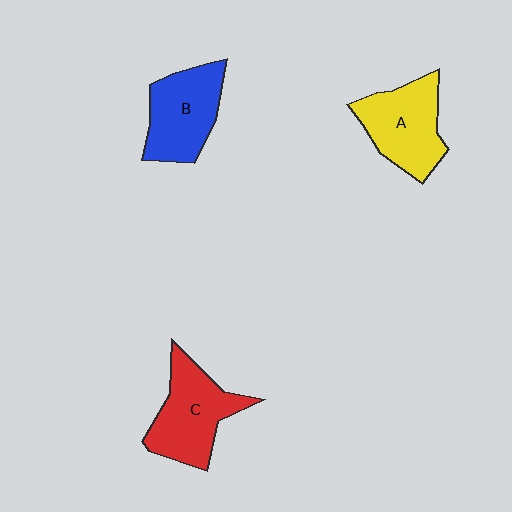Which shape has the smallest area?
Shape B (blue).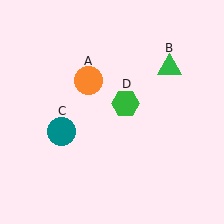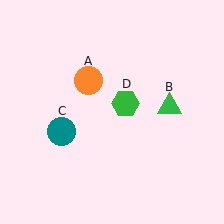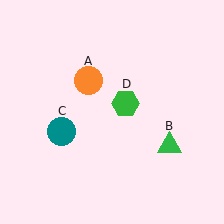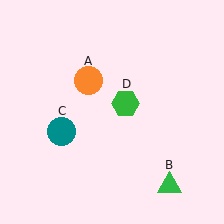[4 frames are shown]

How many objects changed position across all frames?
1 object changed position: green triangle (object B).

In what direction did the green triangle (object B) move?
The green triangle (object B) moved down.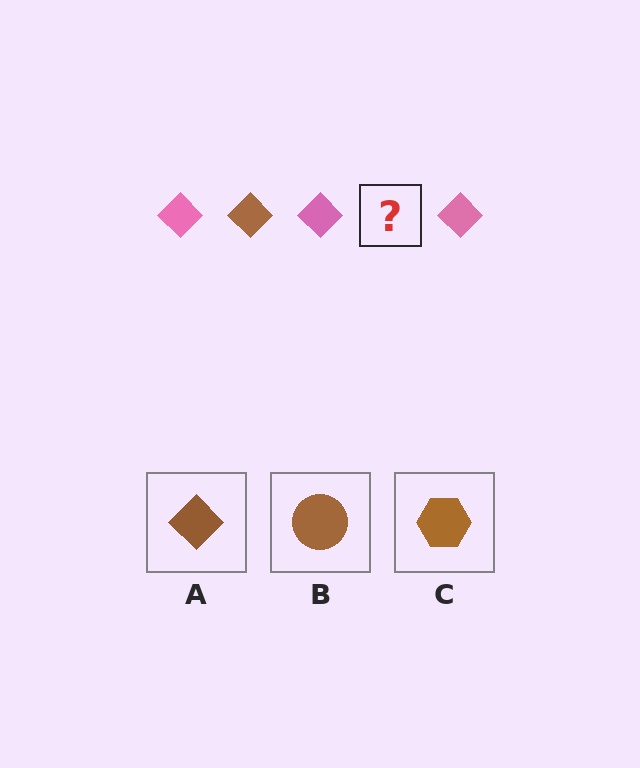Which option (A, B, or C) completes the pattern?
A.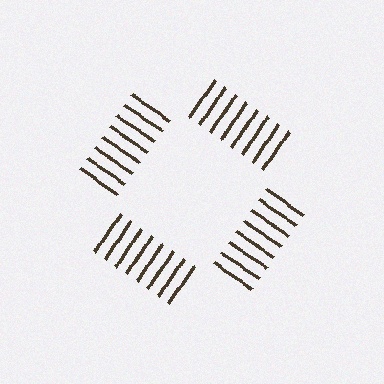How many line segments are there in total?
32 — 8 along each of the 4 edges.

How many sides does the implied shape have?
4 sides — the line-ends trace a square.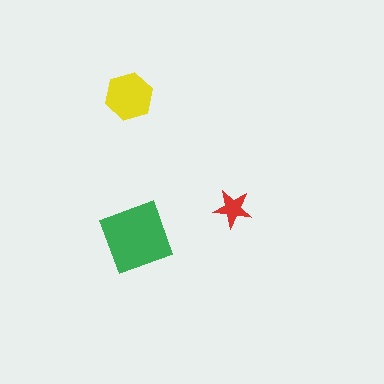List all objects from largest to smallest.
The green square, the yellow hexagon, the red star.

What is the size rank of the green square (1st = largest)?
1st.